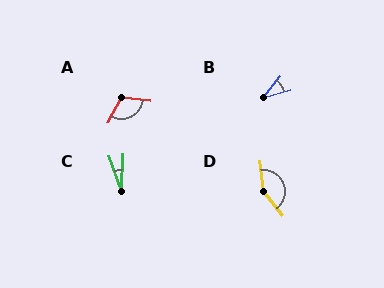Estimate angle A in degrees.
Approximately 110 degrees.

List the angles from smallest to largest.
C (21°), B (35°), A (110°), D (147°).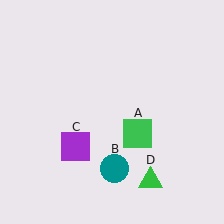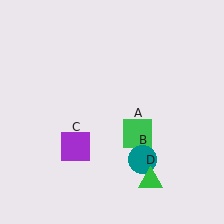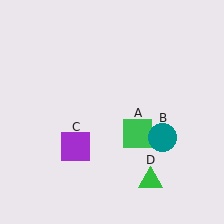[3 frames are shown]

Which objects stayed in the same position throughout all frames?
Green square (object A) and purple square (object C) and green triangle (object D) remained stationary.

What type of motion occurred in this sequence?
The teal circle (object B) rotated counterclockwise around the center of the scene.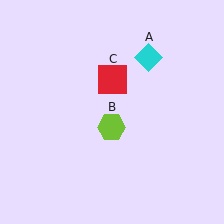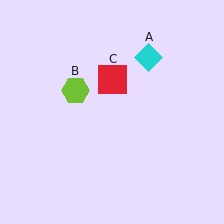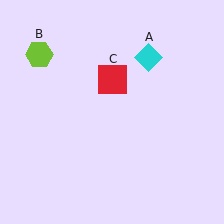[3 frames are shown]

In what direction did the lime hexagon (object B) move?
The lime hexagon (object B) moved up and to the left.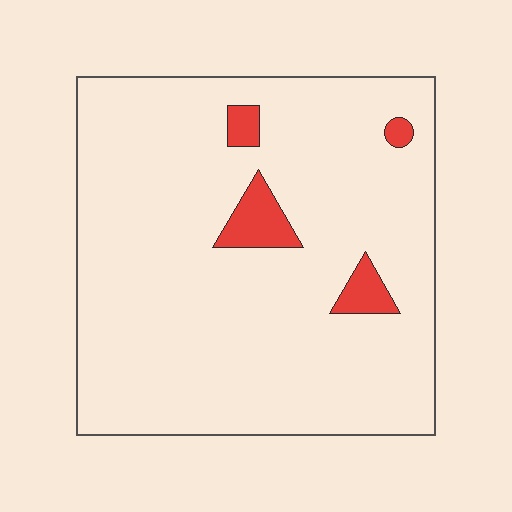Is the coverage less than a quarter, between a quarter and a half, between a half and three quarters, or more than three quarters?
Less than a quarter.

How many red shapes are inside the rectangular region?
4.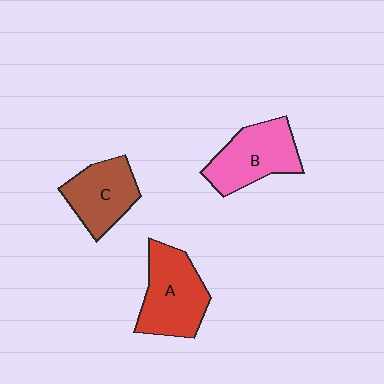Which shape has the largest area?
Shape A (red).